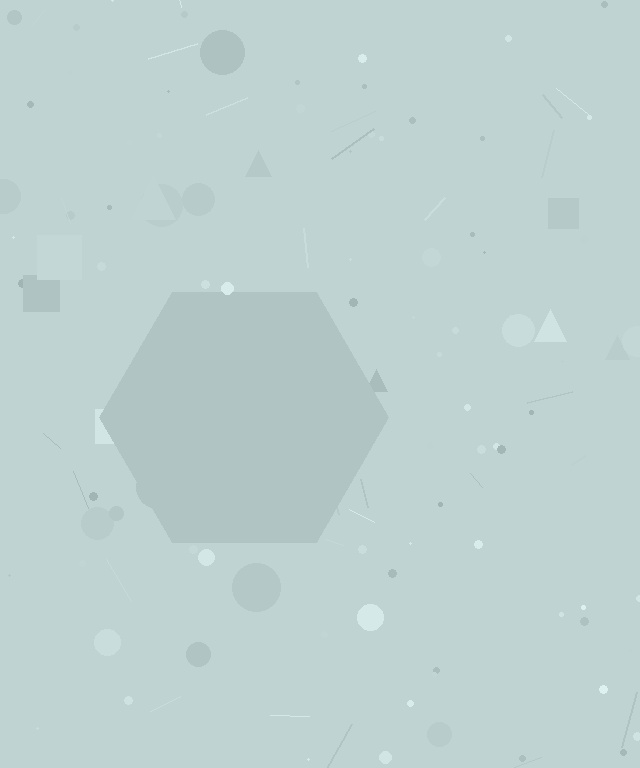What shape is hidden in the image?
A hexagon is hidden in the image.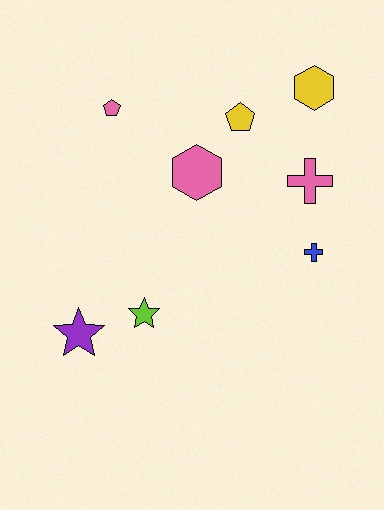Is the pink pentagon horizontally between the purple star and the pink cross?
Yes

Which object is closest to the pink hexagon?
The yellow pentagon is closest to the pink hexagon.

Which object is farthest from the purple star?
The yellow hexagon is farthest from the purple star.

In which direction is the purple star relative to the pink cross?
The purple star is to the left of the pink cross.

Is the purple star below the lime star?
Yes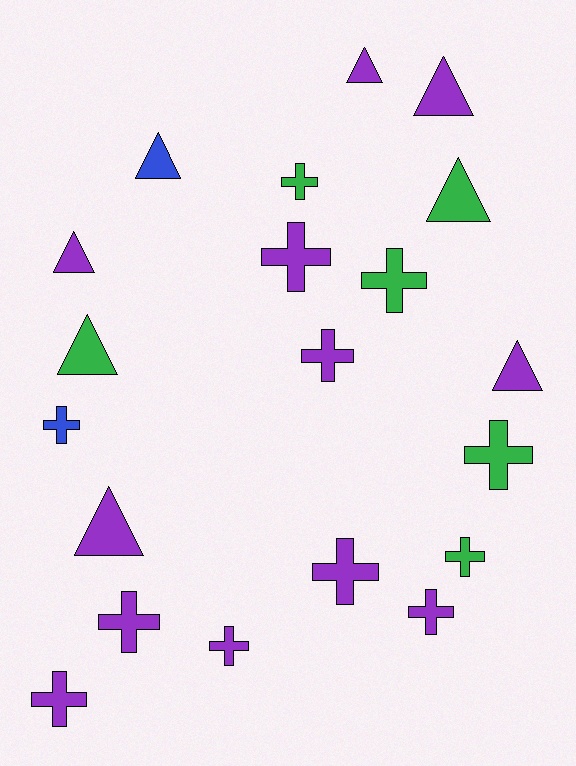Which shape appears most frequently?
Cross, with 12 objects.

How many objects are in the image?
There are 20 objects.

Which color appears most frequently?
Purple, with 12 objects.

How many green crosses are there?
There are 4 green crosses.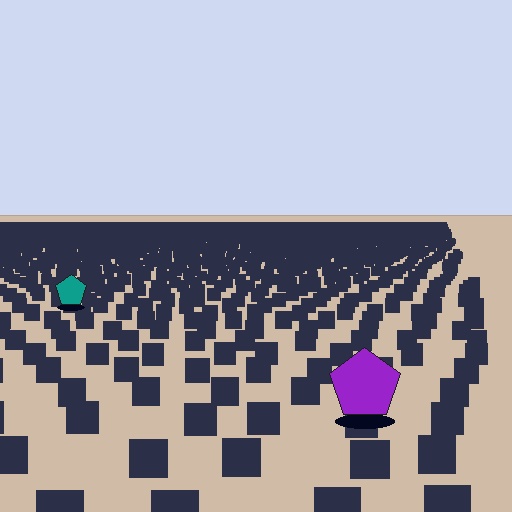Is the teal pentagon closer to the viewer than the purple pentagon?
No. The purple pentagon is closer — you can tell from the texture gradient: the ground texture is coarser near it.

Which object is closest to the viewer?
The purple pentagon is closest. The texture marks near it are larger and more spread out.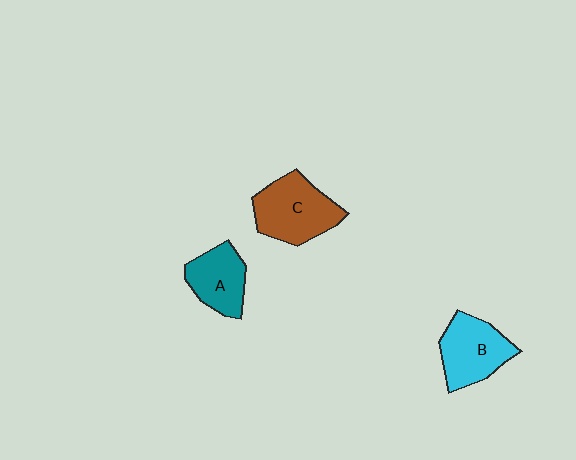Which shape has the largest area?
Shape C (brown).